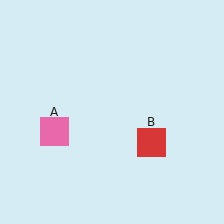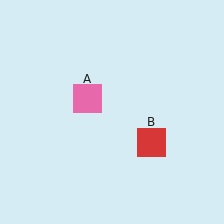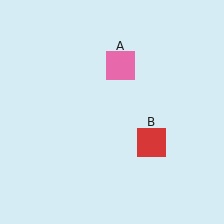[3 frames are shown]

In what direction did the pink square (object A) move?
The pink square (object A) moved up and to the right.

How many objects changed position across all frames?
1 object changed position: pink square (object A).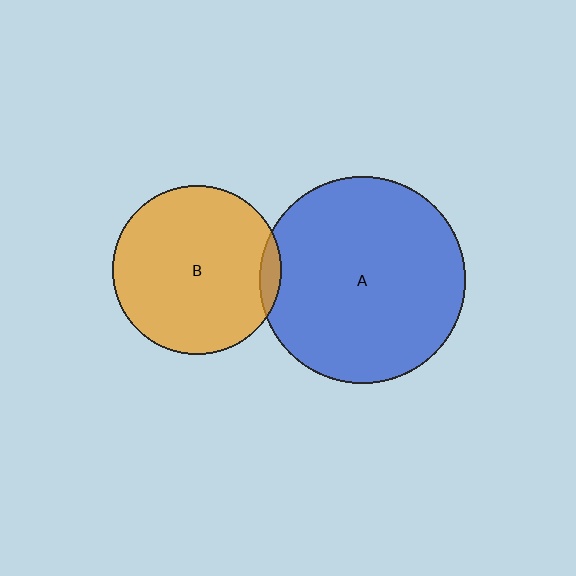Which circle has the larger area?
Circle A (blue).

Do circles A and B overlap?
Yes.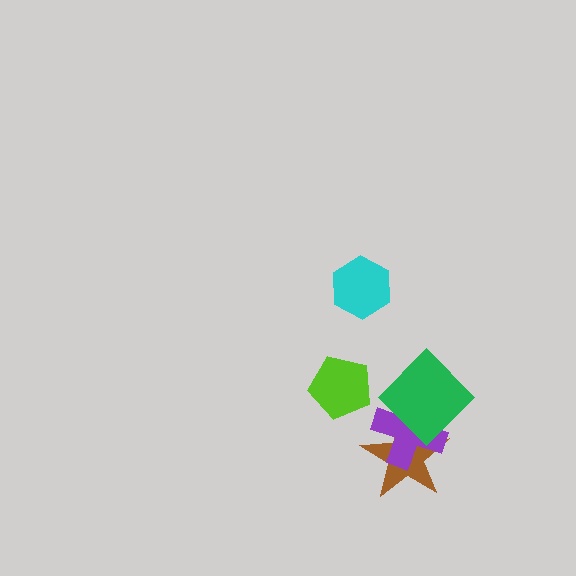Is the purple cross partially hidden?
Yes, it is partially covered by another shape.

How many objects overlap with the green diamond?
2 objects overlap with the green diamond.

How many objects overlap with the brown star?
2 objects overlap with the brown star.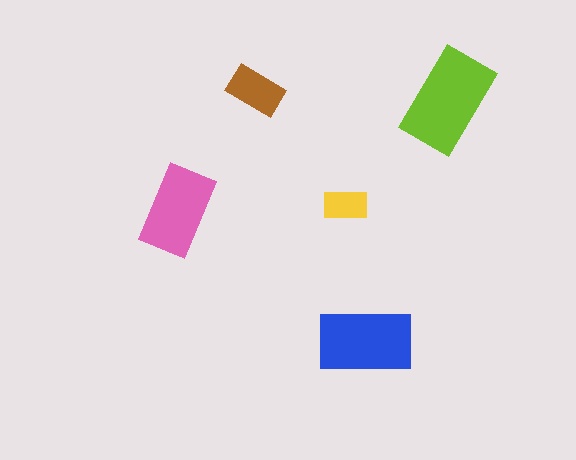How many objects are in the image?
There are 5 objects in the image.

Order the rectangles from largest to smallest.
the lime one, the blue one, the pink one, the brown one, the yellow one.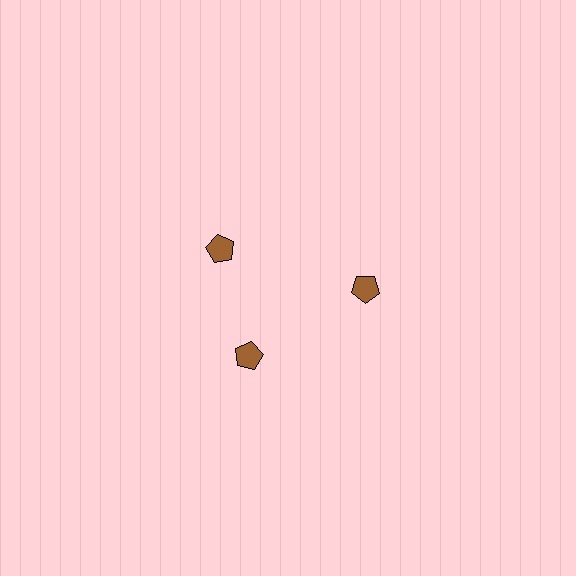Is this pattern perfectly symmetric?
No. The 3 brown pentagons are arranged in a ring, but one element near the 11 o'clock position is rotated out of alignment along the ring, breaking the 3-fold rotational symmetry.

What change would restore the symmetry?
The symmetry would be restored by rotating it back into even spacing with its neighbors so that all 3 pentagons sit at equal angles and equal distance from the center.